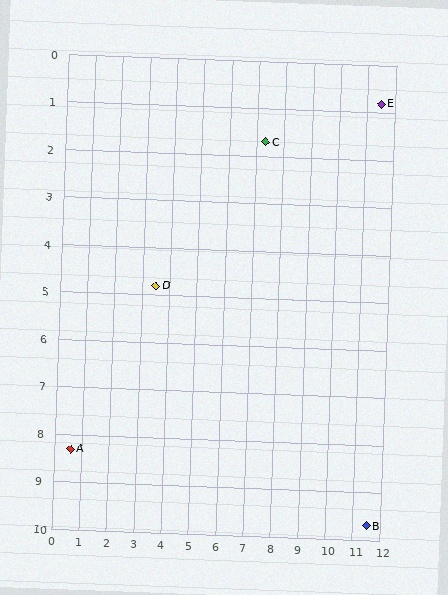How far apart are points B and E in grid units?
Points B and E are about 8.9 grid units apart.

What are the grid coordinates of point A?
Point A is at approximately (0.6, 8.3).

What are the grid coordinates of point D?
Point D is at approximately (3.5, 4.8).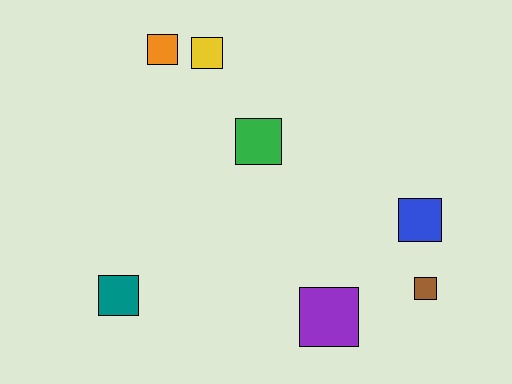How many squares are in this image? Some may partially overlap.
There are 7 squares.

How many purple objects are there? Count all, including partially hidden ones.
There is 1 purple object.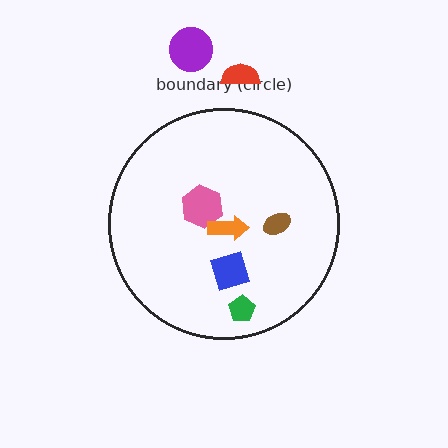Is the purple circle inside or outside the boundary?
Outside.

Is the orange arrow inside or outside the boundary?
Inside.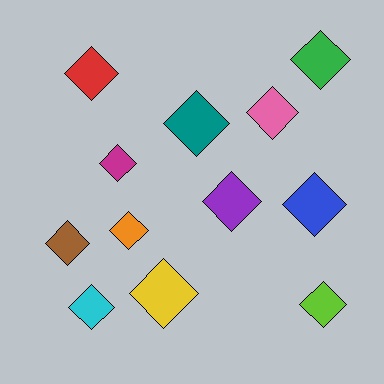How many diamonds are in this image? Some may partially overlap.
There are 12 diamonds.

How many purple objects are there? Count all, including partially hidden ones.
There is 1 purple object.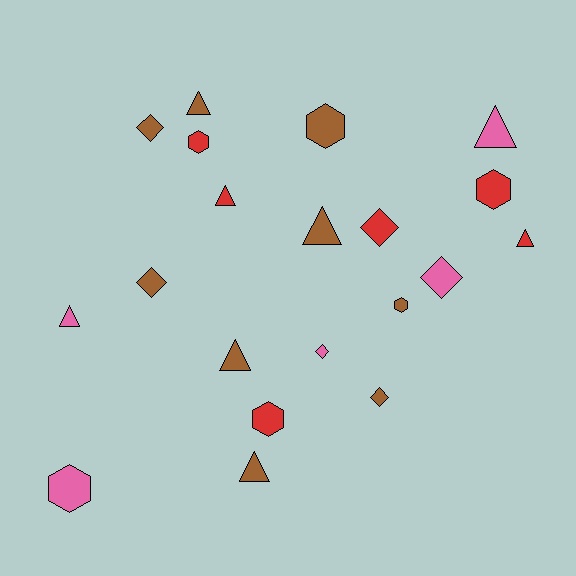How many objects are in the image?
There are 20 objects.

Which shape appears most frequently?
Triangle, with 8 objects.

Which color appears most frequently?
Brown, with 9 objects.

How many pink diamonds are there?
There are 2 pink diamonds.